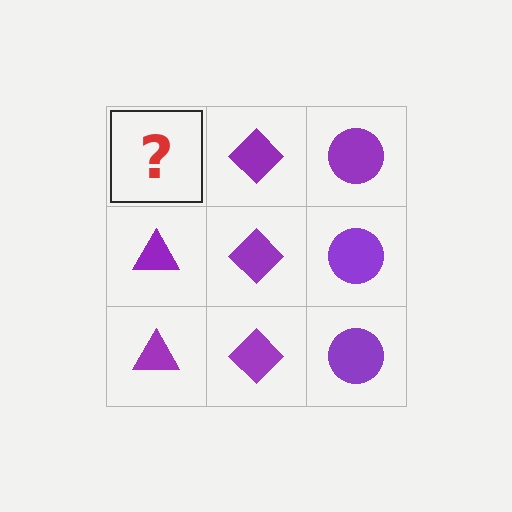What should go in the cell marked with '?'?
The missing cell should contain a purple triangle.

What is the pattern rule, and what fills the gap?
The rule is that each column has a consistent shape. The gap should be filled with a purple triangle.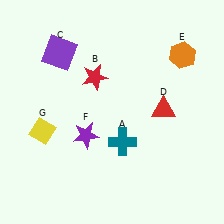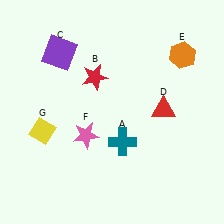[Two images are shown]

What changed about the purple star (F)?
In Image 1, F is purple. In Image 2, it changed to pink.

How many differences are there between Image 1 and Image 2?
There is 1 difference between the two images.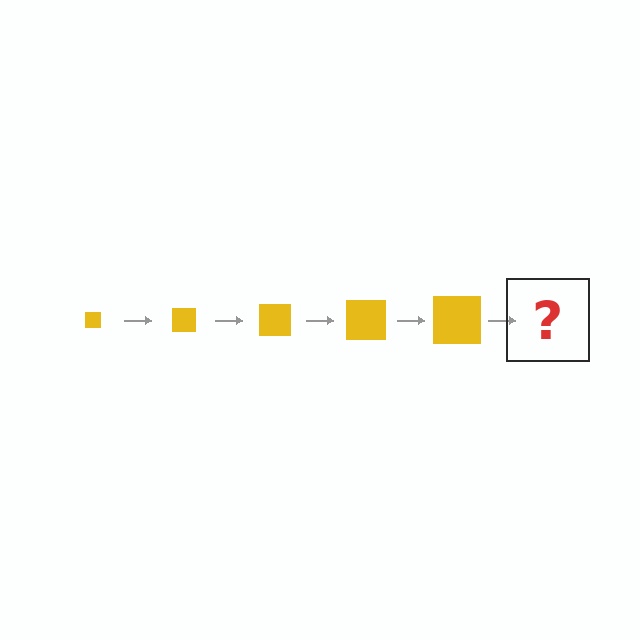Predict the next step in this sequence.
The next step is a yellow square, larger than the previous one.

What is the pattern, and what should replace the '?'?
The pattern is that the square gets progressively larger each step. The '?' should be a yellow square, larger than the previous one.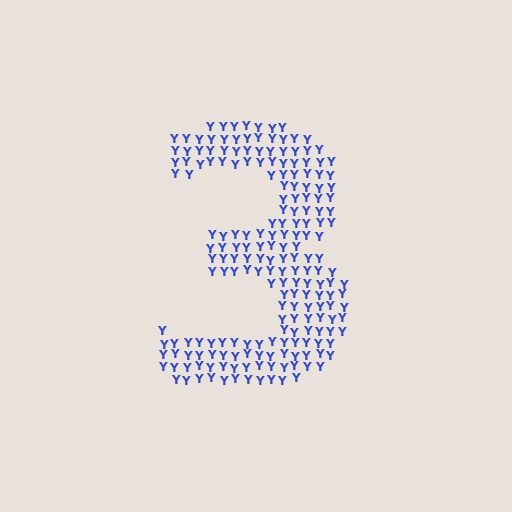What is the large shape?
The large shape is the digit 3.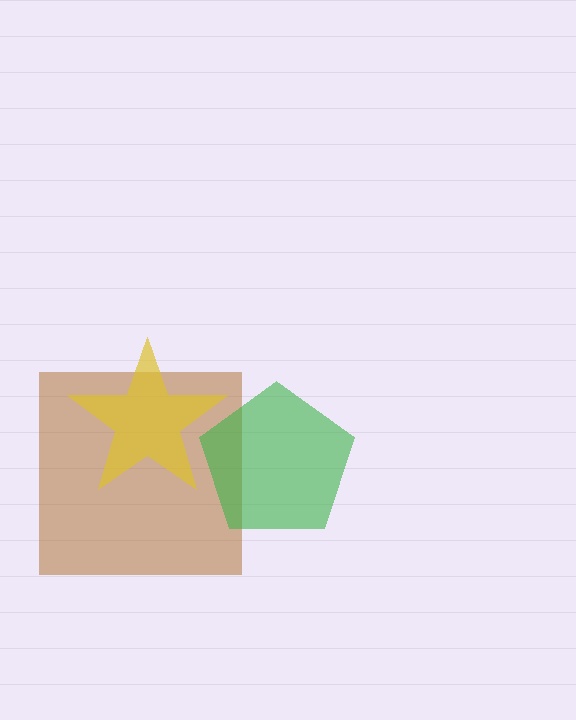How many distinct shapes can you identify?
There are 3 distinct shapes: a brown square, a green pentagon, a yellow star.